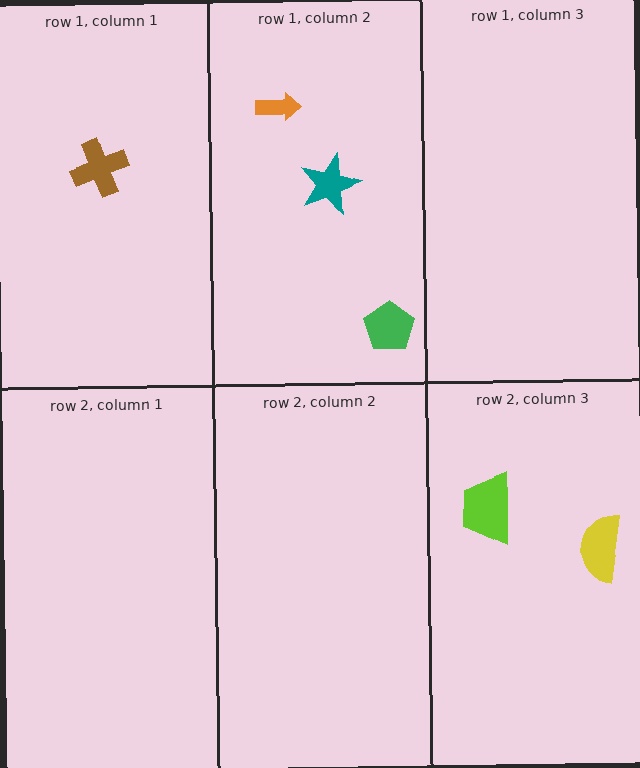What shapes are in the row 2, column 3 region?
The lime trapezoid, the yellow semicircle.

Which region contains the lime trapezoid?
The row 2, column 3 region.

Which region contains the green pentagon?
The row 1, column 2 region.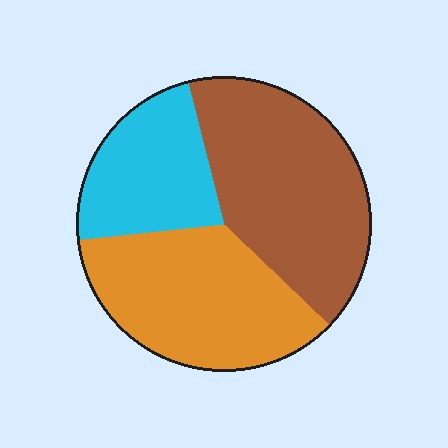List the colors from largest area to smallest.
From largest to smallest: brown, orange, cyan.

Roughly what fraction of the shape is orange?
Orange takes up about three eighths (3/8) of the shape.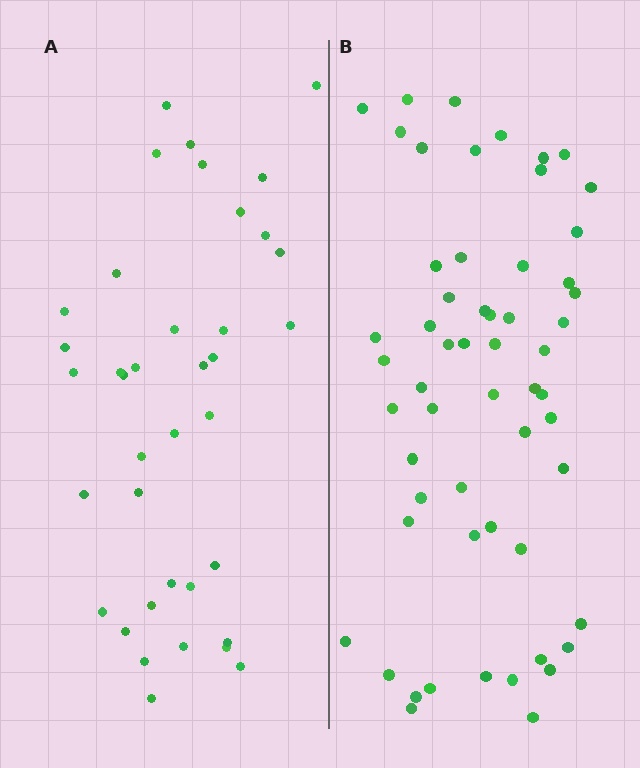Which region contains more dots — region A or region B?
Region B (the right region) has more dots.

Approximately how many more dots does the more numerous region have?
Region B has approximately 20 more dots than region A.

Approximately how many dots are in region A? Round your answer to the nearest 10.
About 40 dots. (The exact count is 38, which rounds to 40.)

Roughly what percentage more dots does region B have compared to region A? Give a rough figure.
About 50% more.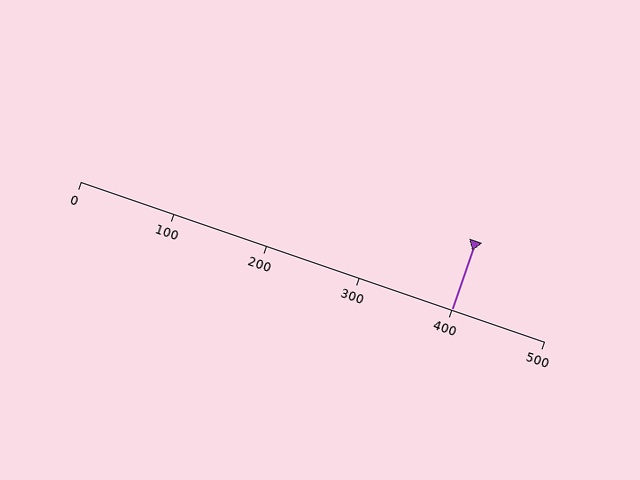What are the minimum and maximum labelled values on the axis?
The axis runs from 0 to 500.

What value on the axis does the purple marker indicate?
The marker indicates approximately 400.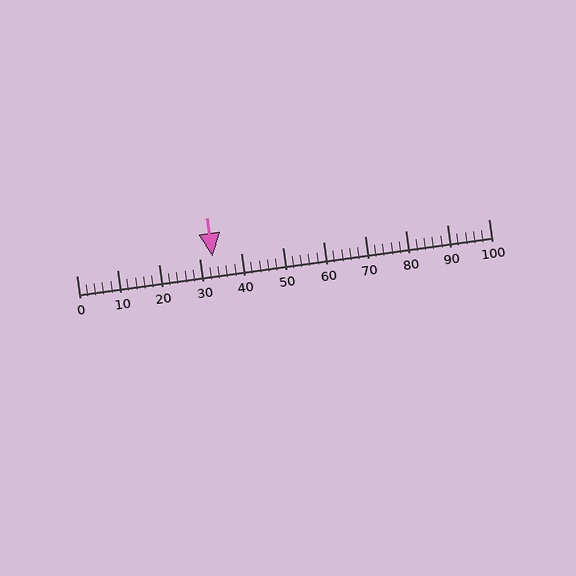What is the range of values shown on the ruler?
The ruler shows values from 0 to 100.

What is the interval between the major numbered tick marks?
The major tick marks are spaced 10 units apart.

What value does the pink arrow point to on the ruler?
The pink arrow points to approximately 33.